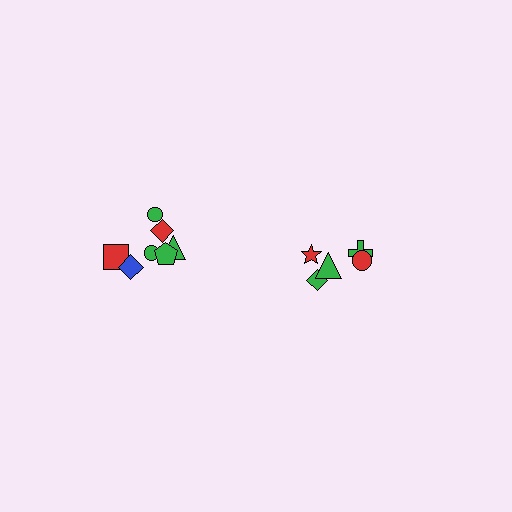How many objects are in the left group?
There are 7 objects.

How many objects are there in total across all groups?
There are 12 objects.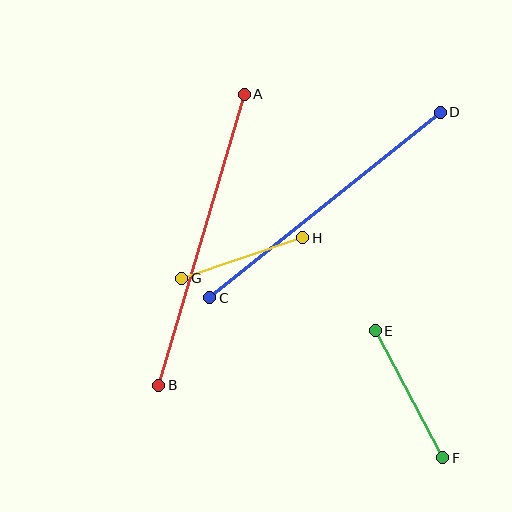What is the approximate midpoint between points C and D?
The midpoint is at approximately (325, 205) pixels.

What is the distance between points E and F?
The distance is approximately 144 pixels.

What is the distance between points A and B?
The distance is approximately 303 pixels.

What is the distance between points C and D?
The distance is approximately 296 pixels.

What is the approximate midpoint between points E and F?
The midpoint is at approximately (409, 394) pixels.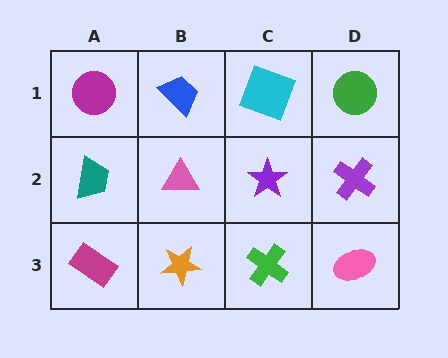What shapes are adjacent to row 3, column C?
A purple star (row 2, column C), an orange star (row 3, column B), a pink ellipse (row 3, column D).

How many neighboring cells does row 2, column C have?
4.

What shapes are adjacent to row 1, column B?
A pink triangle (row 2, column B), a magenta circle (row 1, column A), a cyan square (row 1, column C).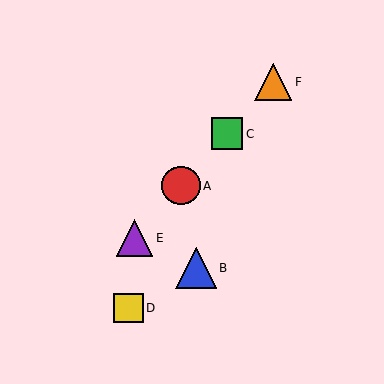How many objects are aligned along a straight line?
4 objects (A, C, E, F) are aligned along a straight line.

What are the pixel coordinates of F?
Object F is at (273, 82).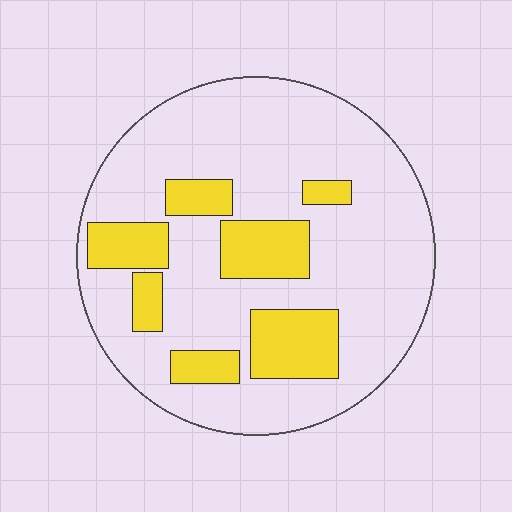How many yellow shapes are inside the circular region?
7.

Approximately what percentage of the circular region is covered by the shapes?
Approximately 25%.